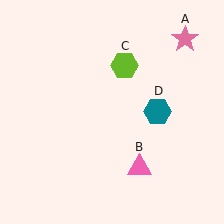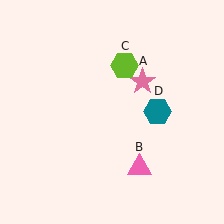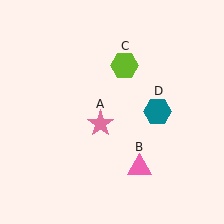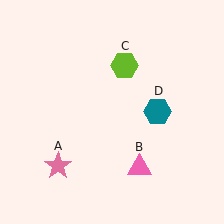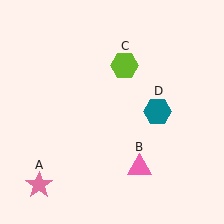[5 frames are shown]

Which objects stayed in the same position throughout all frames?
Pink triangle (object B) and lime hexagon (object C) and teal hexagon (object D) remained stationary.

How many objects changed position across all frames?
1 object changed position: pink star (object A).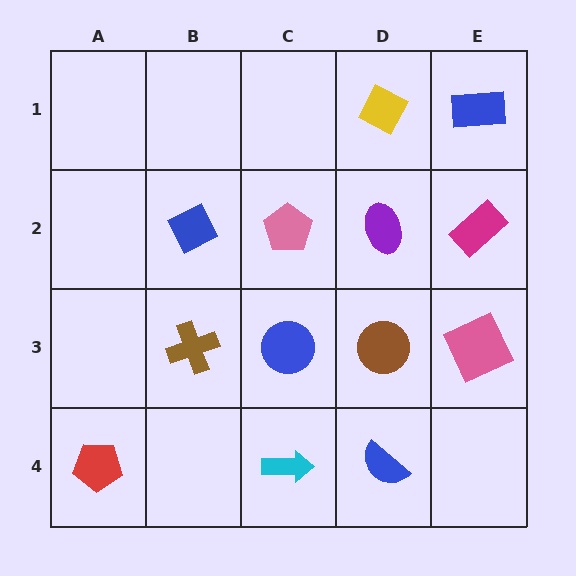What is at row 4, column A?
A red pentagon.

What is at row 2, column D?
A purple ellipse.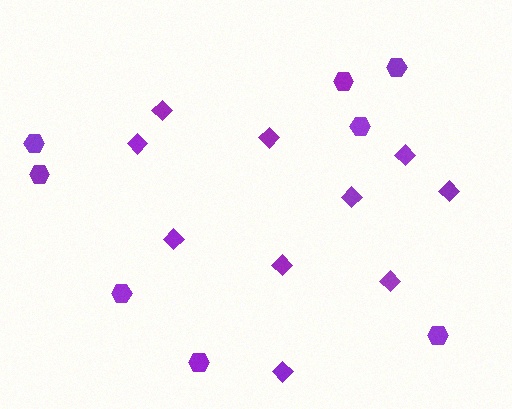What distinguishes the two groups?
There are 2 groups: one group of diamonds (10) and one group of hexagons (8).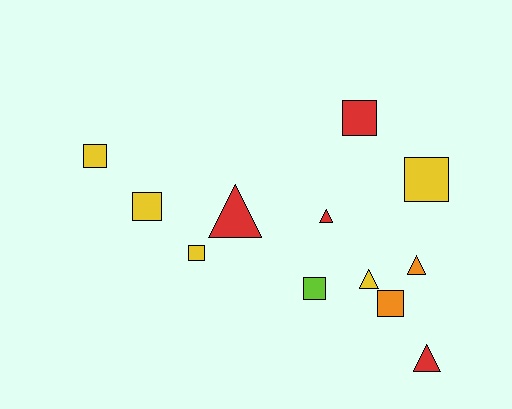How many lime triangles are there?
There are no lime triangles.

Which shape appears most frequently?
Square, with 7 objects.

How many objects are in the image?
There are 12 objects.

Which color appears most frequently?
Yellow, with 5 objects.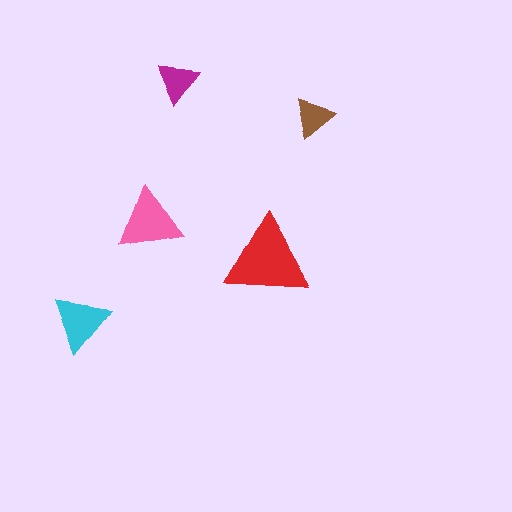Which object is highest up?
The magenta triangle is topmost.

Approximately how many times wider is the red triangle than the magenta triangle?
About 2 times wider.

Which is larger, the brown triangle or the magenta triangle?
The magenta one.